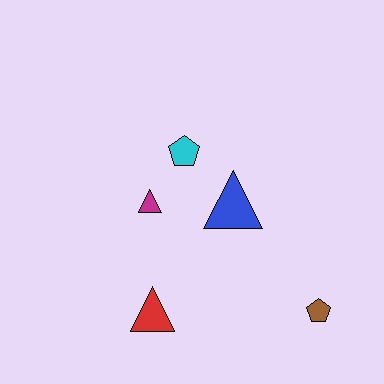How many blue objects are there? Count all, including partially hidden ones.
There is 1 blue object.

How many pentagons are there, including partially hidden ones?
There are 2 pentagons.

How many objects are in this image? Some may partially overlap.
There are 5 objects.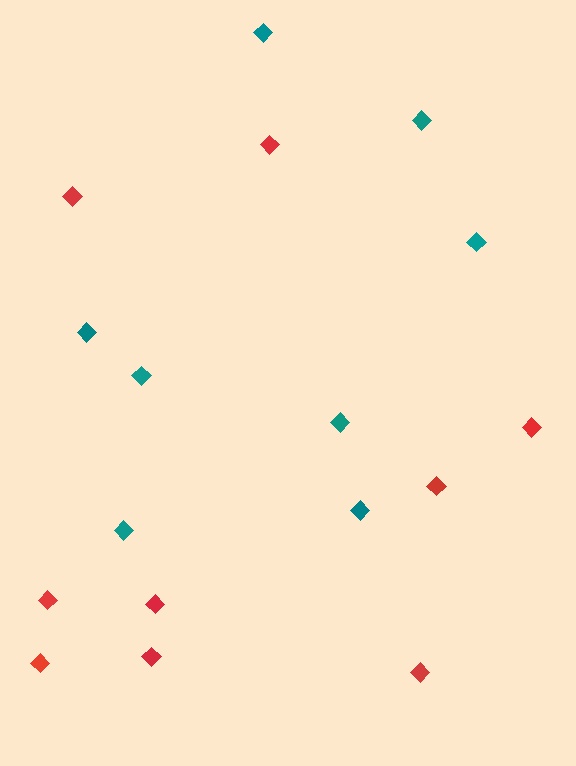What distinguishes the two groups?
There are 2 groups: one group of red diamonds (9) and one group of teal diamonds (8).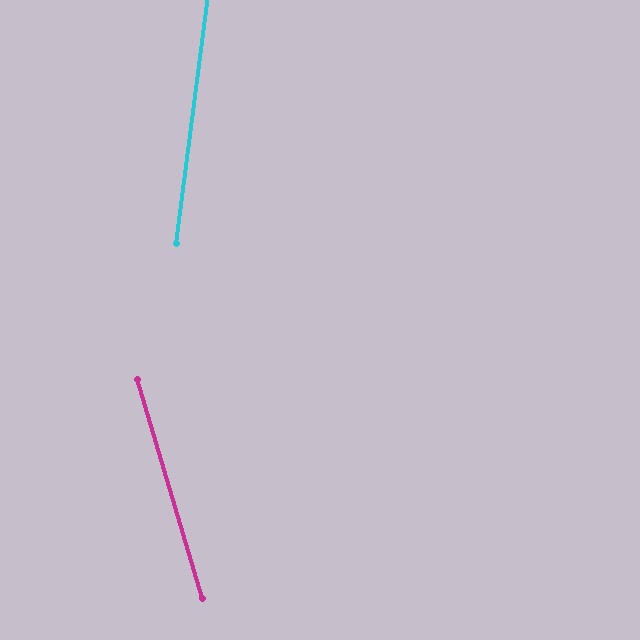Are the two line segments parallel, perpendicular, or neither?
Neither parallel nor perpendicular — they differ by about 24°.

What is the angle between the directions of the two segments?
Approximately 24 degrees.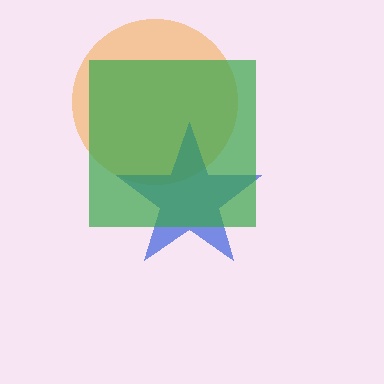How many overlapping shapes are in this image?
There are 3 overlapping shapes in the image.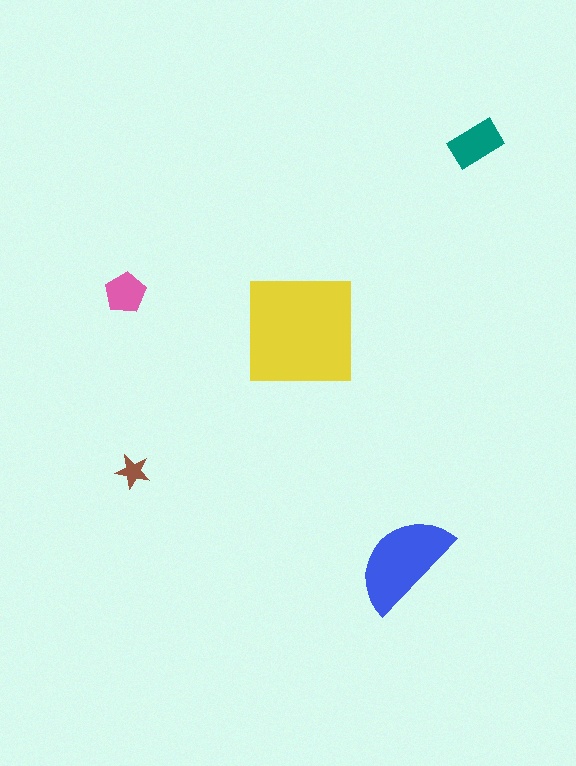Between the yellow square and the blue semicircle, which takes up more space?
The yellow square.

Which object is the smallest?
The brown star.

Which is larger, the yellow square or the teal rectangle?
The yellow square.